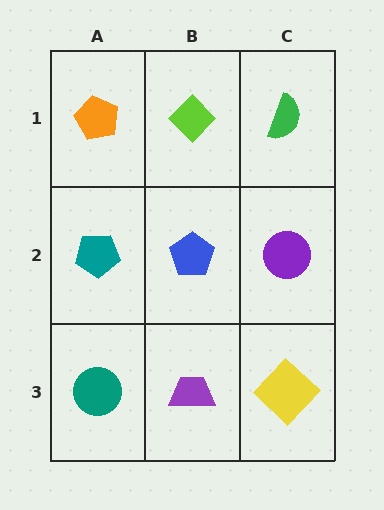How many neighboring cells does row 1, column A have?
2.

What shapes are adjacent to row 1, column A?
A teal pentagon (row 2, column A), a lime diamond (row 1, column B).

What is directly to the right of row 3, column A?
A purple trapezoid.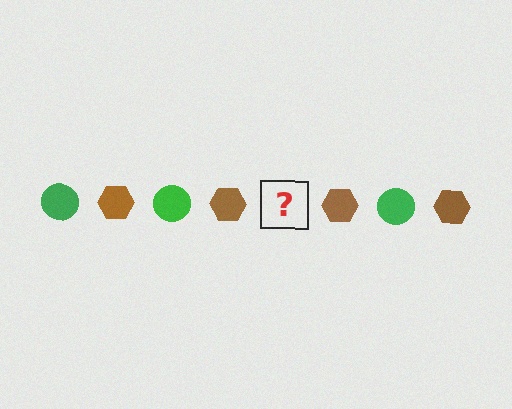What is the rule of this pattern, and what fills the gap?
The rule is that the pattern alternates between green circle and brown hexagon. The gap should be filled with a green circle.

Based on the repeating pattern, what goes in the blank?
The blank should be a green circle.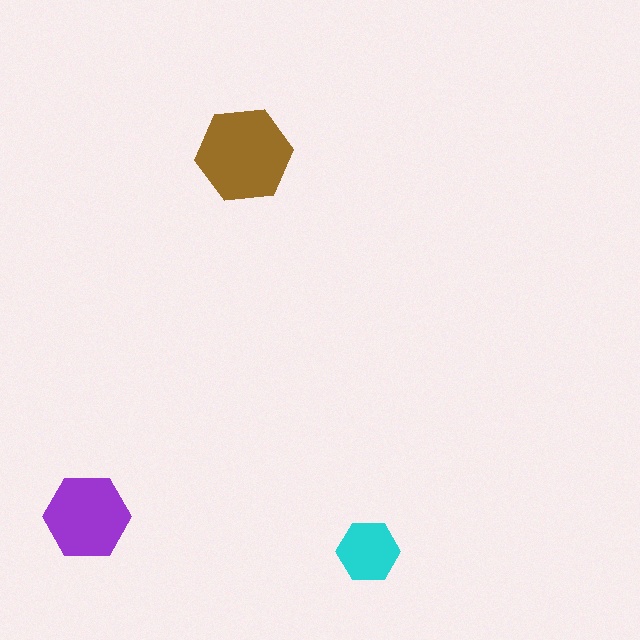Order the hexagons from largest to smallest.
the brown one, the purple one, the cyan one.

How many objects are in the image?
There are 3 objects in the image.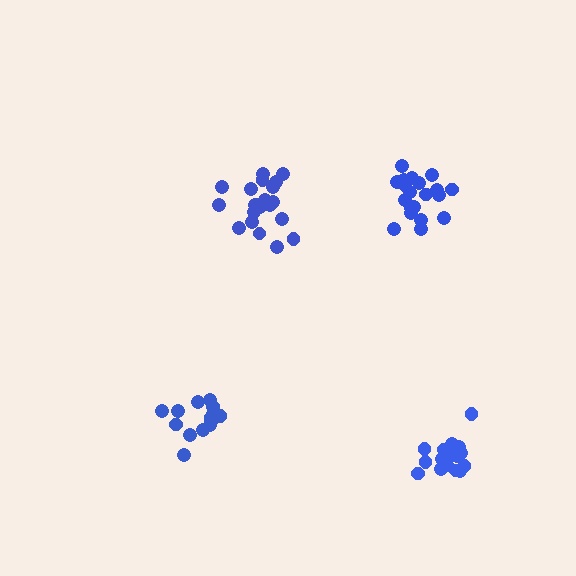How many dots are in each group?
Group 1: 21 dots, Group 2: 17 dots, Group 3: 15 dots, Group 4: 20 dots (73 total).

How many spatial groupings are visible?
There are 4 spatial groupings.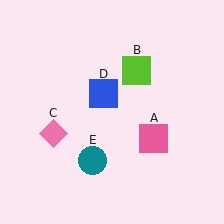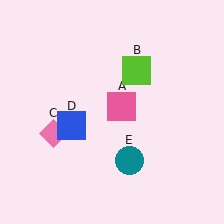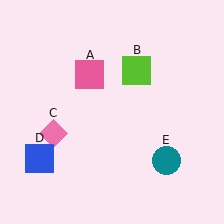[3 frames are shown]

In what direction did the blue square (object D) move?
The blue square (object D) moved down and to the left.